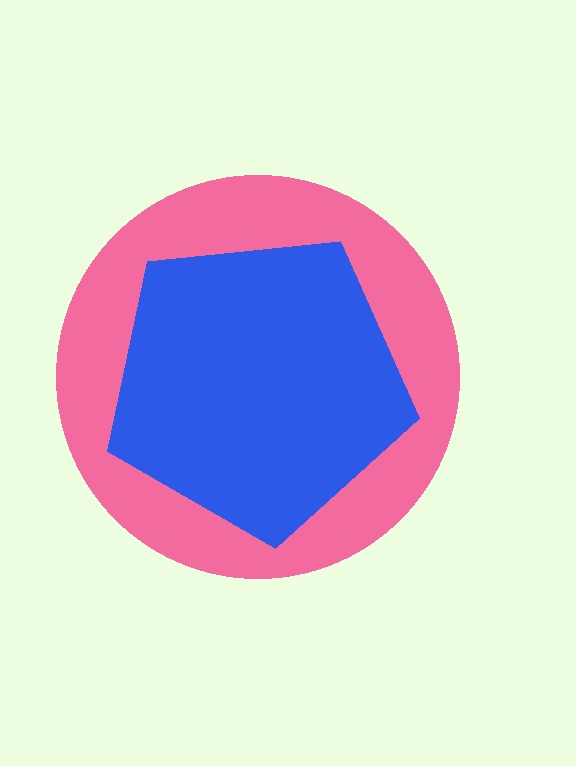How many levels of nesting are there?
2.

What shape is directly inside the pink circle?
The blue pentagon.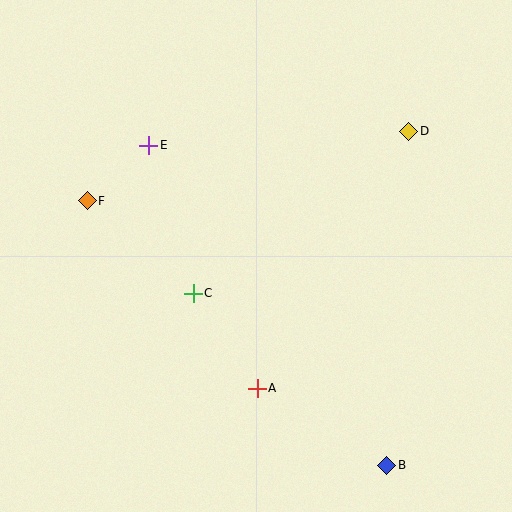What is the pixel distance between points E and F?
The distance between E and F is 83 pixels.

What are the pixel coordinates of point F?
Point F is at (87, 201).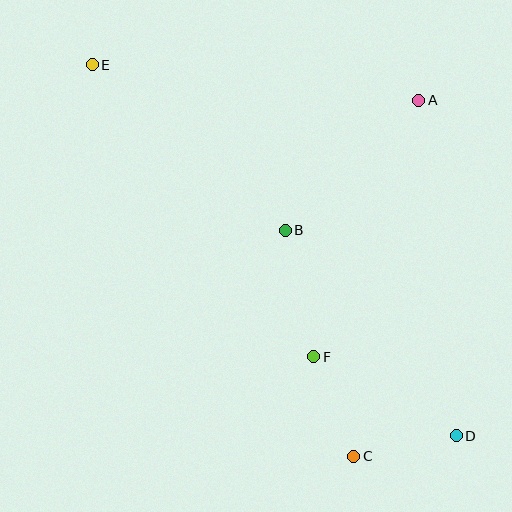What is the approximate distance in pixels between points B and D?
The distance between B and D is approximately 268 pixels.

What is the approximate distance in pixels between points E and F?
The distance between E and F is approximately 366 pixels.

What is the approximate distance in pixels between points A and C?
The distance between A and C is approximately 361 pixels.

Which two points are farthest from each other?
Points D and E are farthest from each other.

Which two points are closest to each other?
Points C and D are closest to each other.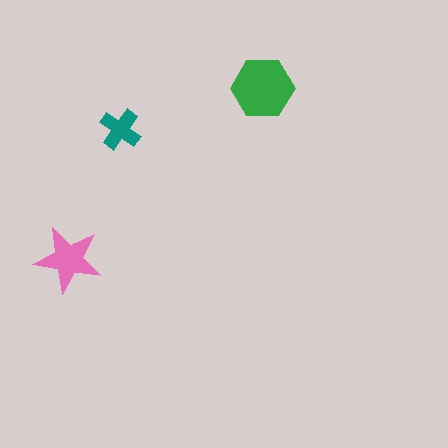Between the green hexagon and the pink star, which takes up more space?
The green hexagon.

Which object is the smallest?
The teal cross.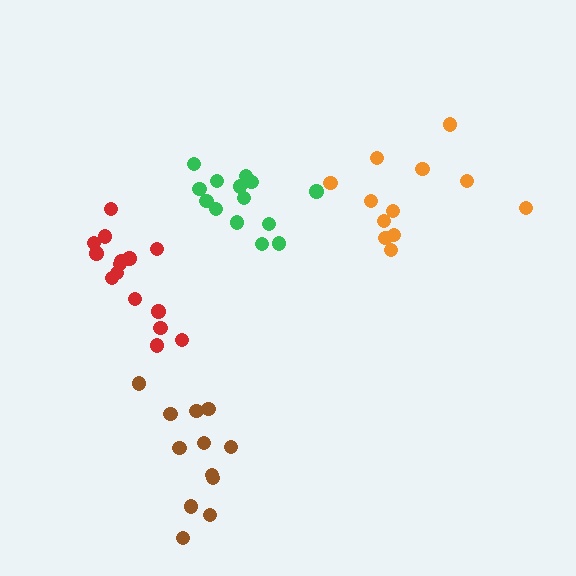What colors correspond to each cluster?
The clusters are colored: brown, green, red, orange.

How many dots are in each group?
Group 1: 12 dots, Group 2: 14 dots, Group 3: 15 dots, Group 4: 12 dots (53 total).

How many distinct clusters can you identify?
There are 4 distinct clusters.